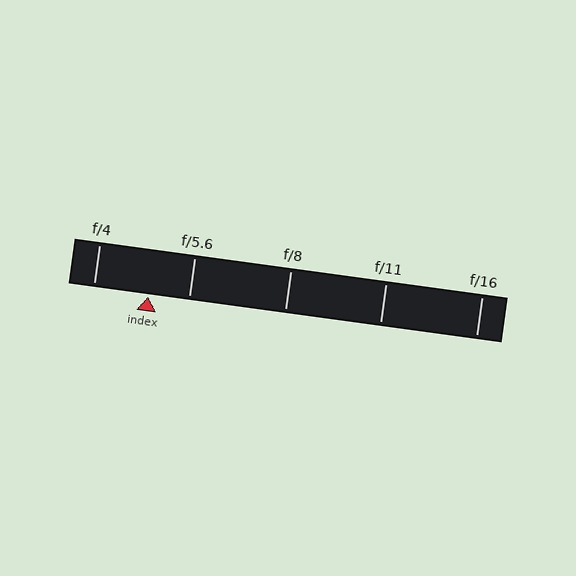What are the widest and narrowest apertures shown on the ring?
The widest aperture shown is f/4 and the narrowest is f/16.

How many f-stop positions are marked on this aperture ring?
There are 5 f-stop positions marked.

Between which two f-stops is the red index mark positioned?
The index mark is between f/4 and f/5.6.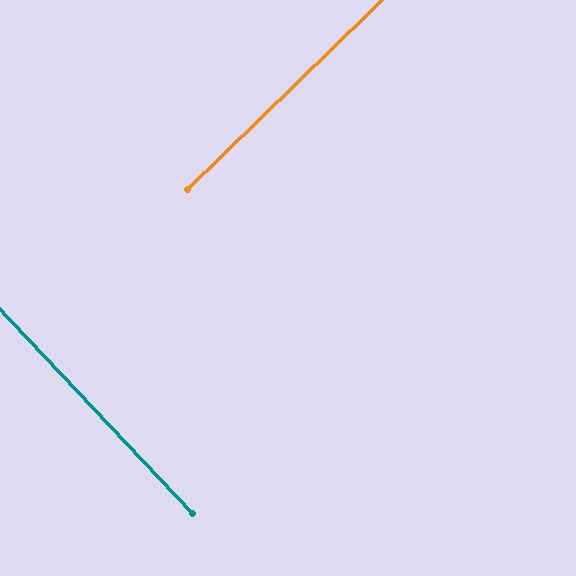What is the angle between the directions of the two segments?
Approximately 89 degrees.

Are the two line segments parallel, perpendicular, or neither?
Perpendicular — they meet at approximately 89°.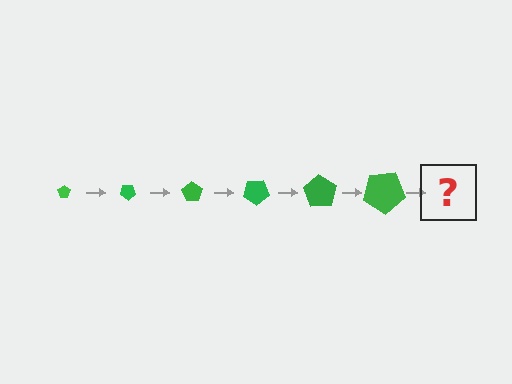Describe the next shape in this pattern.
It should be a pentagon, larger than the previous one and rotated 210 degrees from the start.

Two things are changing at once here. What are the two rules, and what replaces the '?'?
The two rules are that the pentagon grows larger each step and it rotates 35 degrees each step. The '?' should be a pentagon, larger than the previous one and rotated 210 degrees from the start.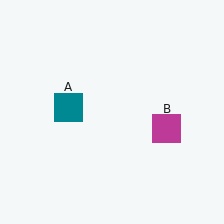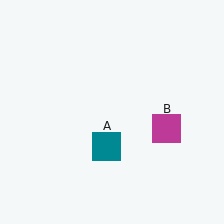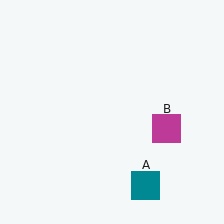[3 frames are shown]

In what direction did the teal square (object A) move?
The teal square (object A) moved down and to the right.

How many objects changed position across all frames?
1 object changed position: teal square (object A).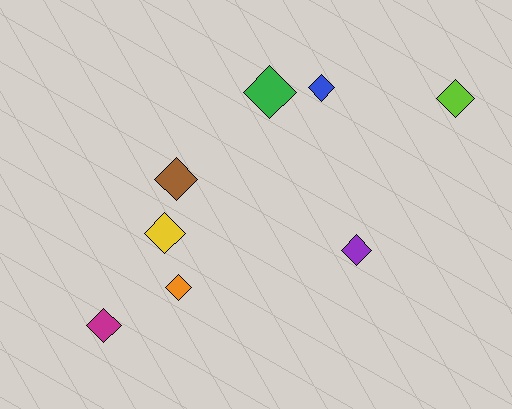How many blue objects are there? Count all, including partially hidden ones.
There is 1 blue object.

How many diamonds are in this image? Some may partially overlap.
There are 8 diamonds.